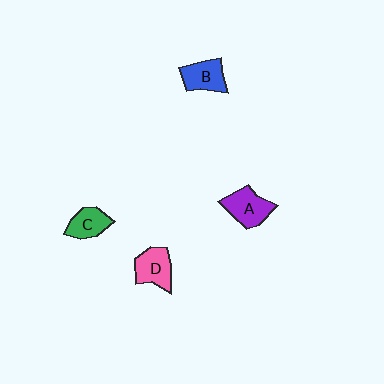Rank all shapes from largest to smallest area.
From largest to smallest: A (purple), D (pink), B (blue), C (green).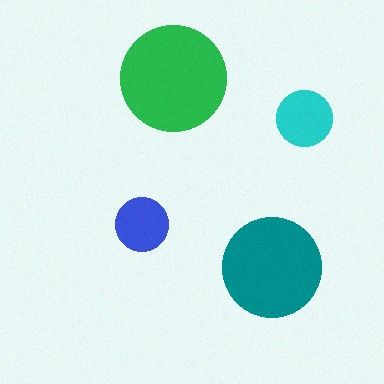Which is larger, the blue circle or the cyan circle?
The cyan one.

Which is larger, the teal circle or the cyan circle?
The teal one.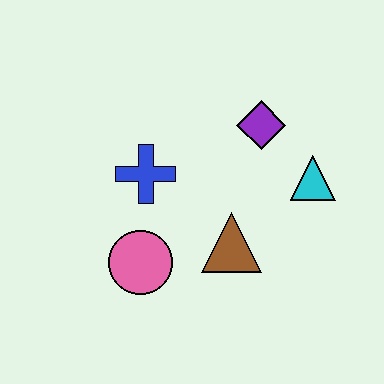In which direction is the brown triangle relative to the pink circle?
The brown triangle is to the right of the pink circle.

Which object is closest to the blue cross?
The pink circle is closest to the blue cross.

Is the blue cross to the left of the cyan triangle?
Yes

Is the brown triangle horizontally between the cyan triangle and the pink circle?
Yes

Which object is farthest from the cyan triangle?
The pink circle is farthest from the cyan triangle.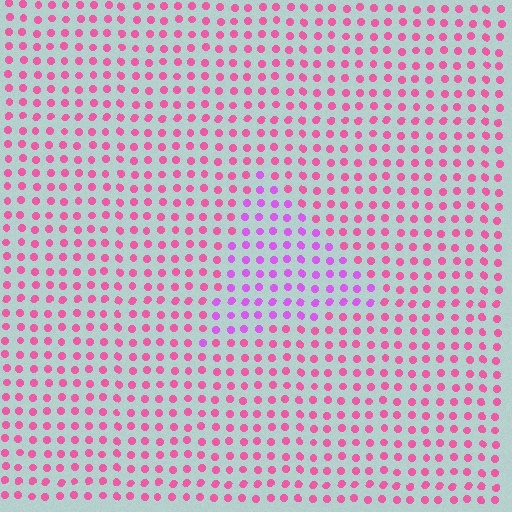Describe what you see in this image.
The image is filled with small pink elements in a uniform arrangement. A triangle-shaped region is visible where the elements are tinted to a slightly different hue, forming a subtle color boundary.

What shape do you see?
I see a triangle.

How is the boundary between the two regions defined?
The boundary is defined purely by a slight shift in hue (about 38 degrees). Spacing, size, and orientation are identical on both sides.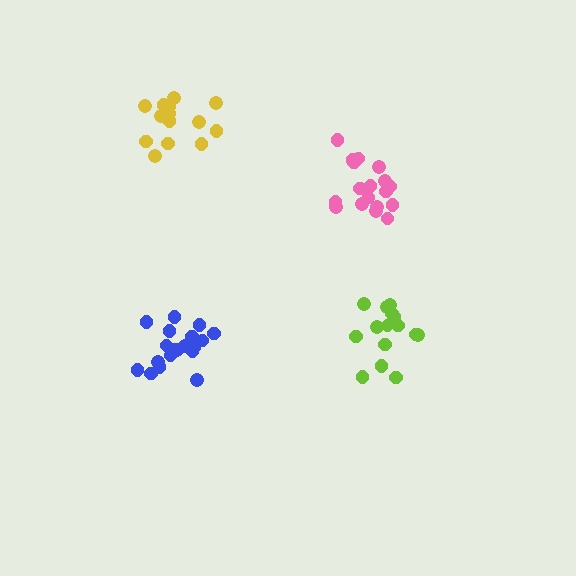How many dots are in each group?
Group 1: 19 dots, Group 2: 14 dots, Group 3: 15 dots, Group 4: 18 dots (66 total).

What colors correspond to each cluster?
The clusters are colored: blue, yellow, lime, pink.